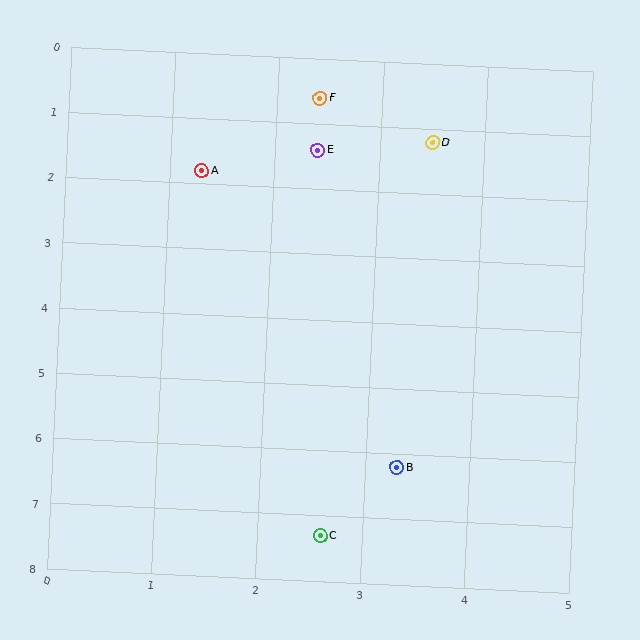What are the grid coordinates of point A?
Point A is at approximately (1.3, 1.8).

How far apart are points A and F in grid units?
Points A and F are about 1.6 grid units apart.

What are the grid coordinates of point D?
Point D is at approximately (3.5, 1.2).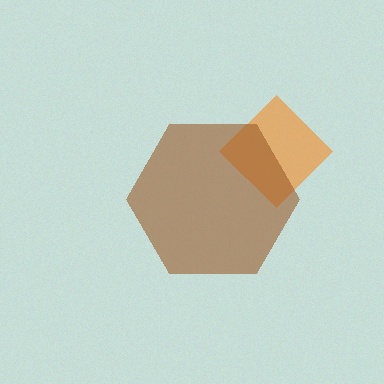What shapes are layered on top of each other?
The layered shapes are: an orange diamond, a brown hexagon.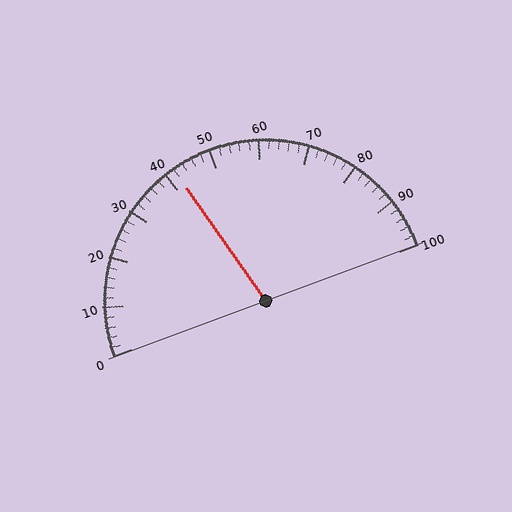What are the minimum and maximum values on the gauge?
The gauge ranges from 0 to 100.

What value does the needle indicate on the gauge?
The needle indicates approximately 42.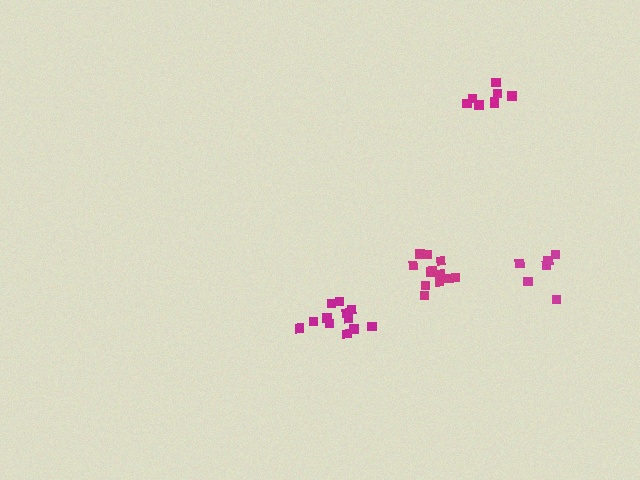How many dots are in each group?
Group 1: 6 dots, Group 2: 12 dots, Group 3: 8 dots, Group 4: 12 dots (38 total).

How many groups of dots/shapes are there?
There are 4 groups.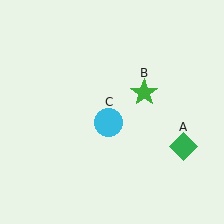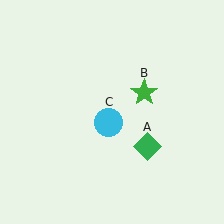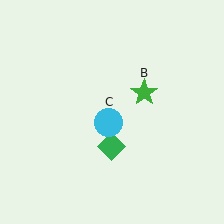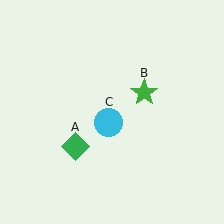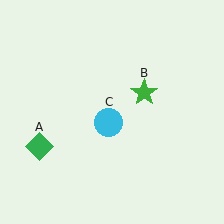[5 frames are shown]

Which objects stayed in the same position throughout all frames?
Green star (object B) and cyan circle (object C) remained stationary.